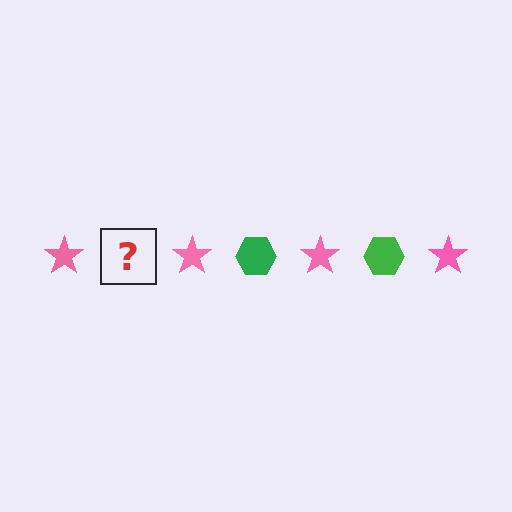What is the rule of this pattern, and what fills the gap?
The rule is that the pattern alternates between pink star and green hexagon. The gap should be filled with a green hexagon.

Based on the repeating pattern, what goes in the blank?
The blank should be a green hexagon.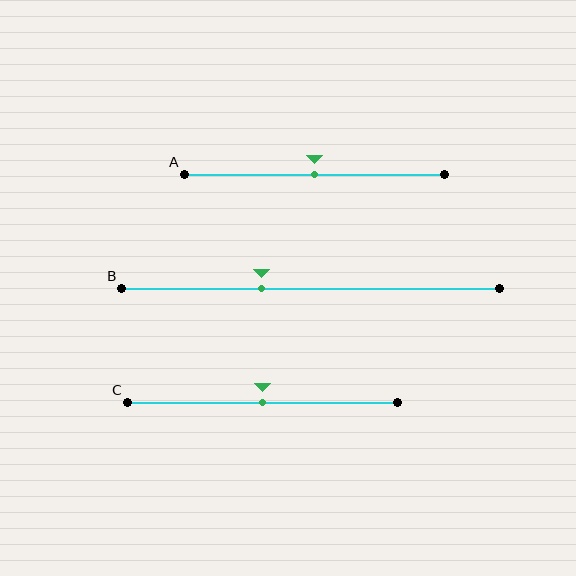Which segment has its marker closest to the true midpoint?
Segment A has its marker closest to the true midpoint.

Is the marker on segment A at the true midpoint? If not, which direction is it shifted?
Yes, the marker on segment A is at the true midpoint.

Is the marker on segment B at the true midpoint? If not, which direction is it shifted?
No, the marker on segment B is shifted to the left by about 13% of the segment length.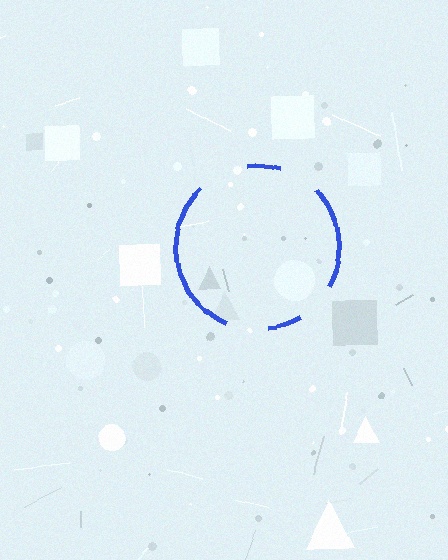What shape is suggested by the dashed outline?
The dashed outline suggests a circle.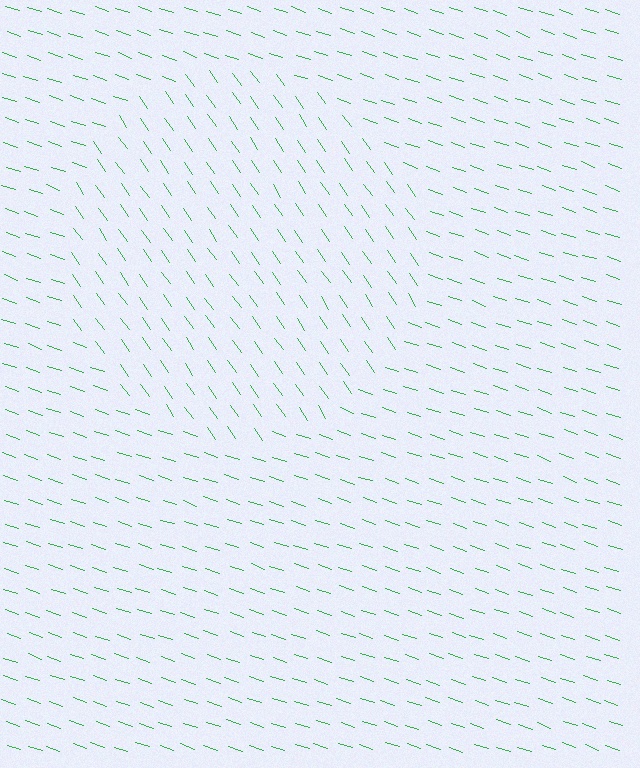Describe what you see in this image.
The image is filled with small green line segments. A circle region in the image has lines oriented differently from the surrounding lines, creating a visible texture boundary.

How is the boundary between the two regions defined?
The boundary is defined purely by a change in line orientation (approximately 37 degrees difference). All lines are the same color and thickness.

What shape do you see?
I see a circle.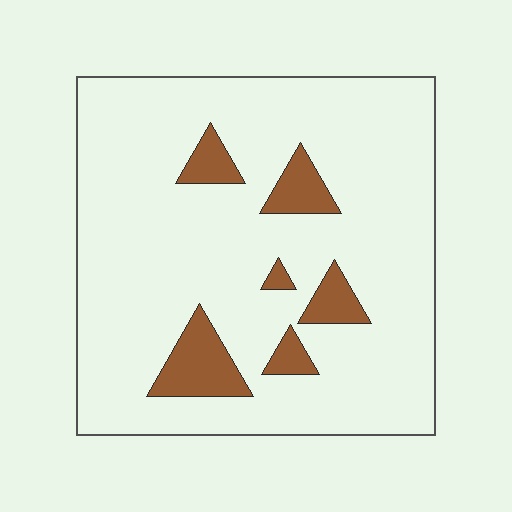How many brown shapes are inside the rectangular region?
6.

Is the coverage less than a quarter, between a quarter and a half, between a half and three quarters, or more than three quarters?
Less than a quarter.